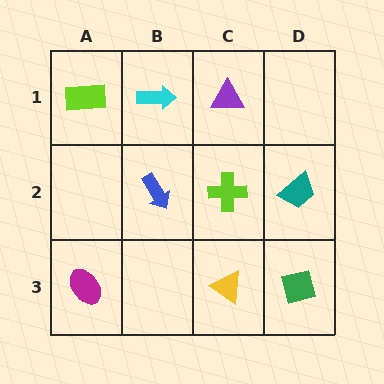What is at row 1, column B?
A cyan arrow.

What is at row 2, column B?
A blue arrow.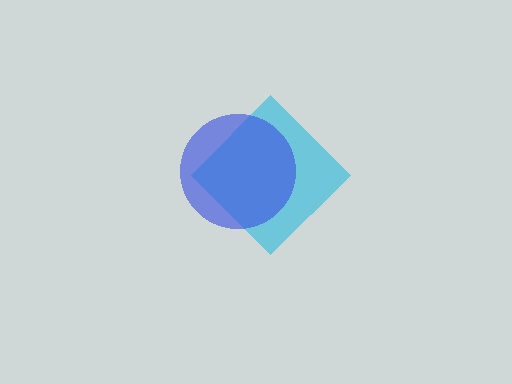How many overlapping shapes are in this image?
There are 2 overlapping shapes in the image.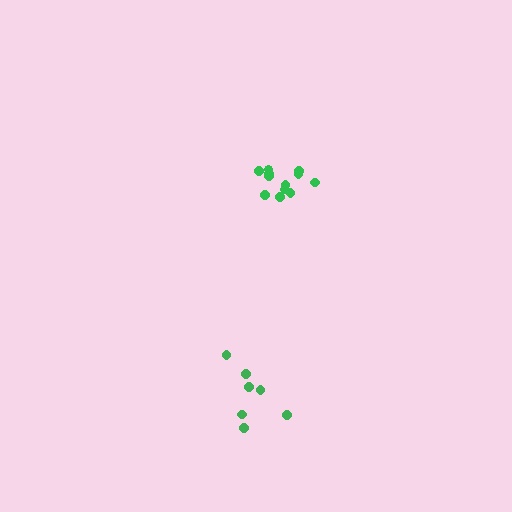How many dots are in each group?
Group 1: 7 dots, Group 2: 12 dots (19 total).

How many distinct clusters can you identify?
There are 2 distinct clusters.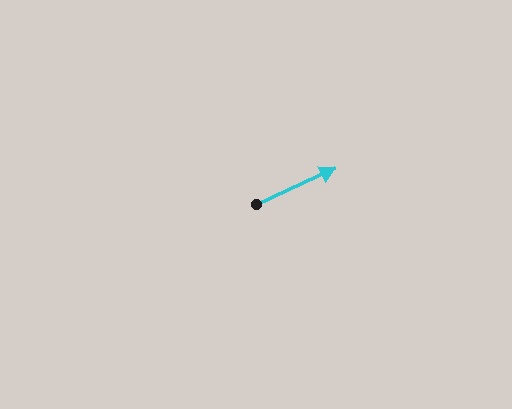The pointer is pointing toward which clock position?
Roughly 2 o'clock.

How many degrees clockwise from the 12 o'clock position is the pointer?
Approximately 65 degrees.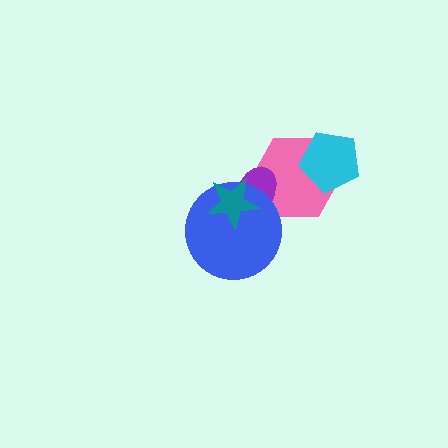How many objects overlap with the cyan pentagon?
1 object overlaps with the cyan pentagon.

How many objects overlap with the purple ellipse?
3 objects overlap with the purple ellipse.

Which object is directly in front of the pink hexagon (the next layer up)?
The purple ellipse is directly in front of the pink hexagon.